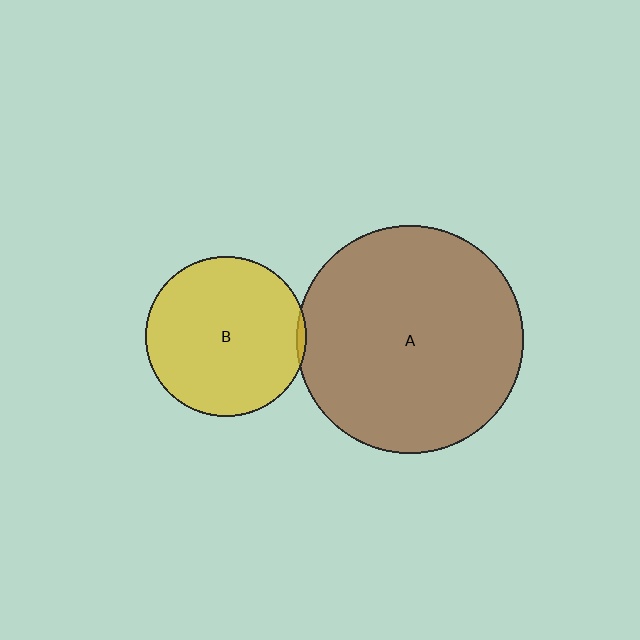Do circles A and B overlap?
Yes.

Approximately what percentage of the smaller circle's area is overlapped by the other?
Approximately 5%.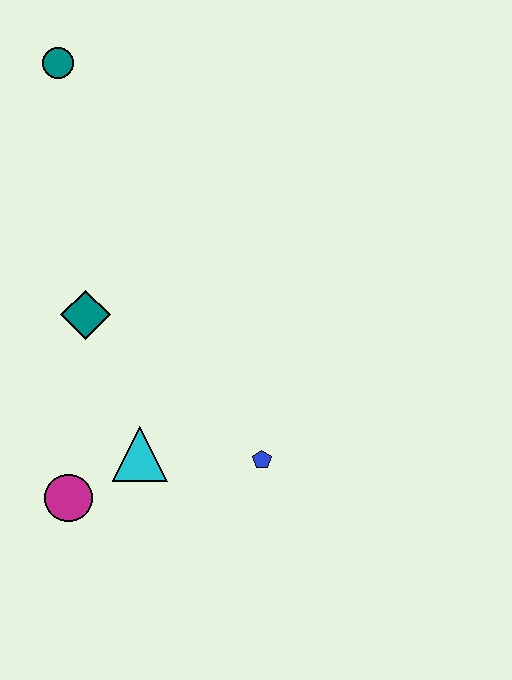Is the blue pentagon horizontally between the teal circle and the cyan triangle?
No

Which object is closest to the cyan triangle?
The magenta circle is closest to the cyan triangle.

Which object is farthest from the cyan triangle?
The teal circle is farthest from the cyan triangle.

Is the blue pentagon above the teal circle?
No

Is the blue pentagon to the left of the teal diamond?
No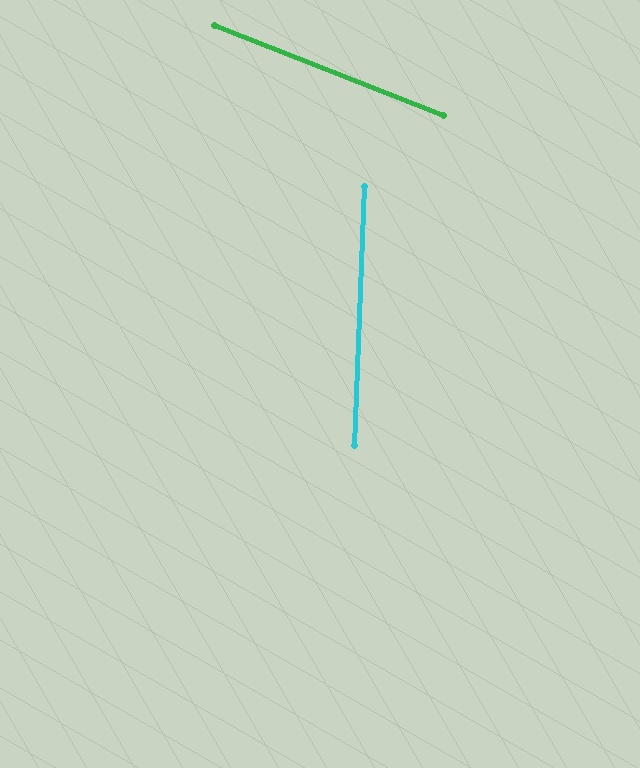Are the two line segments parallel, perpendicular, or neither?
Neither parallel nor perpendicular — they differ by about 71°.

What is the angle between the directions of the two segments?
Approximately 71 degrees.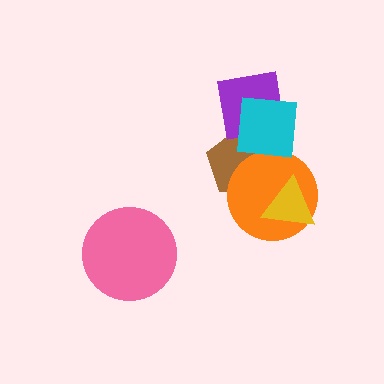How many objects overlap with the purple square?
1 object overlaps with the purple square.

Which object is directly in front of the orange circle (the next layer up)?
The yellow triangle is directly in front of the orange circle.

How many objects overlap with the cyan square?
3 objects overlap with the cyan square.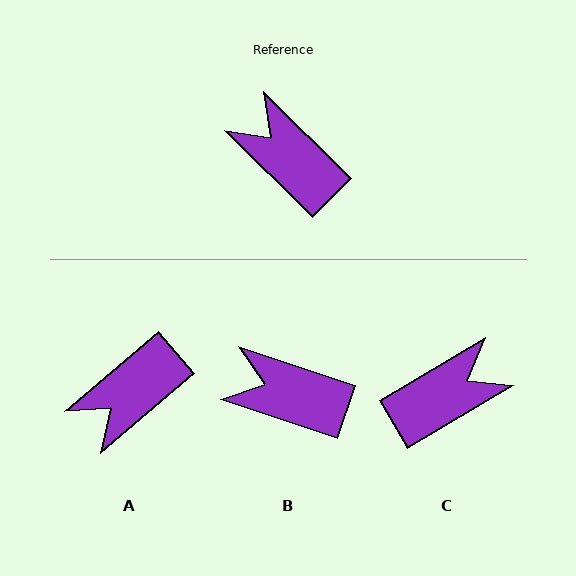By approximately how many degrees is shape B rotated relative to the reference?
Approximately 27 degrees counter-clockwise.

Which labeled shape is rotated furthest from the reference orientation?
C, about 105 degrees away.